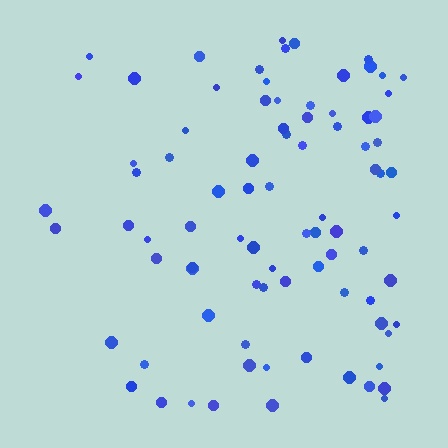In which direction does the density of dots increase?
From left to right, with the right side densest.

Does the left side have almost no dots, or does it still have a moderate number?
Still a moderate number, just noticeably fewer than the right.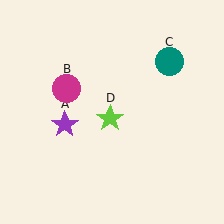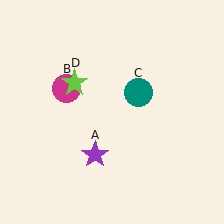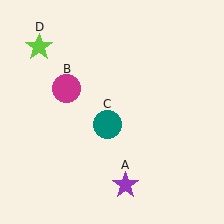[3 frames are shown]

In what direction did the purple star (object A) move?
The purple star (object A) moved down and to the right.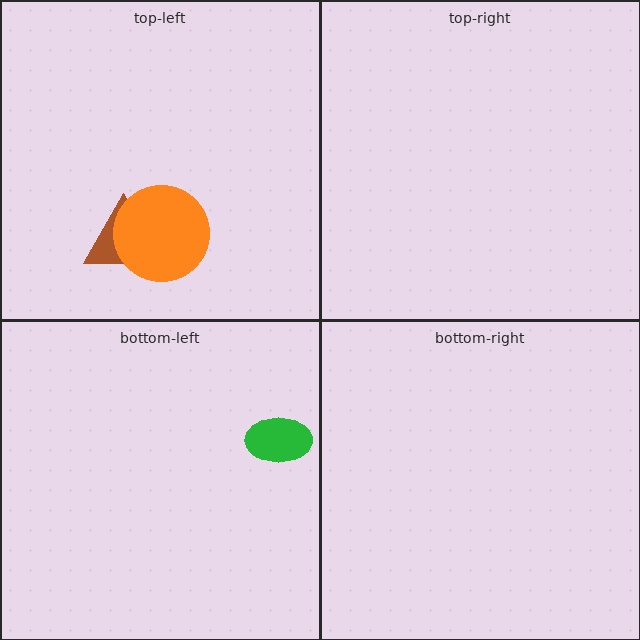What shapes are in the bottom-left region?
The green ellipse.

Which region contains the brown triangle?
The top-left region.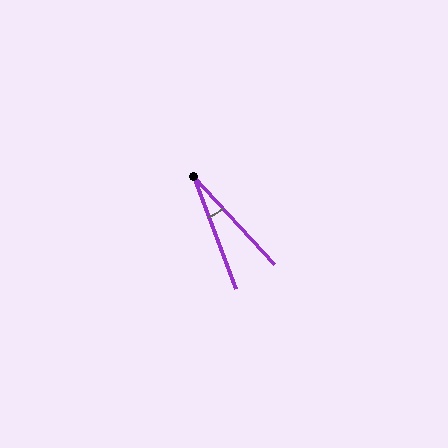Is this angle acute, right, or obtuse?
It is acute.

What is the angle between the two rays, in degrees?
Approximately 22 degrees.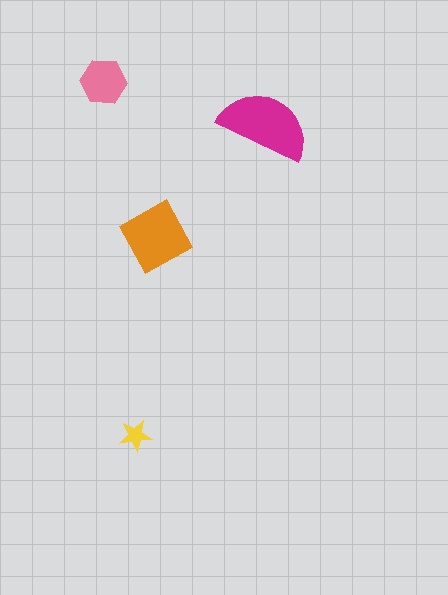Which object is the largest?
The magenta semicircle.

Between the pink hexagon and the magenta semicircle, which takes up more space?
The magenta semicircle.